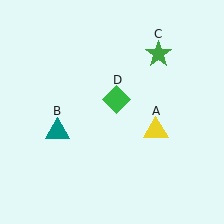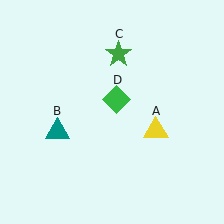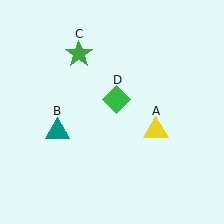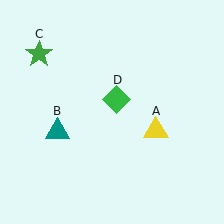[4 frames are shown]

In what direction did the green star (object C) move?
The green star (object C) moved left.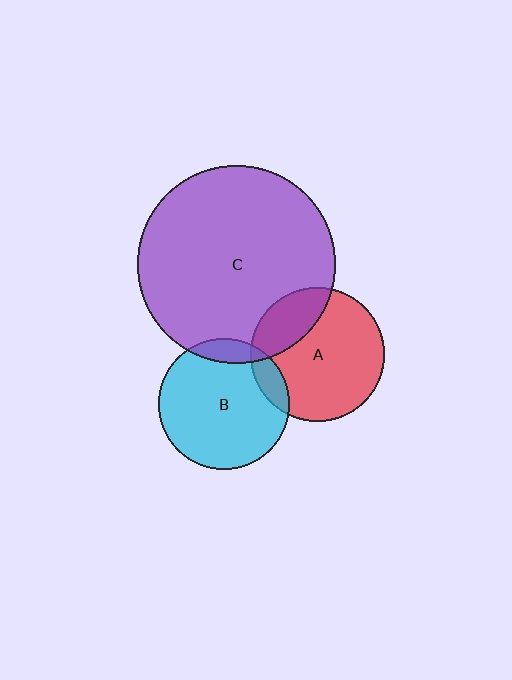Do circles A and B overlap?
Yes.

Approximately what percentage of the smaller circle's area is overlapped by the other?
Approximately 10%.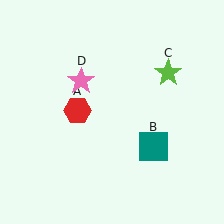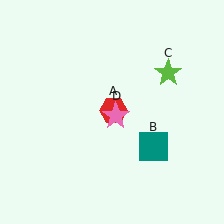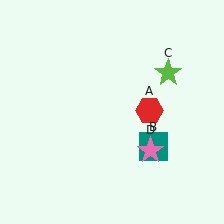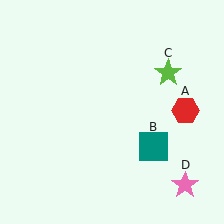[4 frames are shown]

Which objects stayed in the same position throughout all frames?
Teal square (object B) and lime star (object C) remained stationary.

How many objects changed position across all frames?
2 objects changed position: red hexagon (object A), pink star (object D).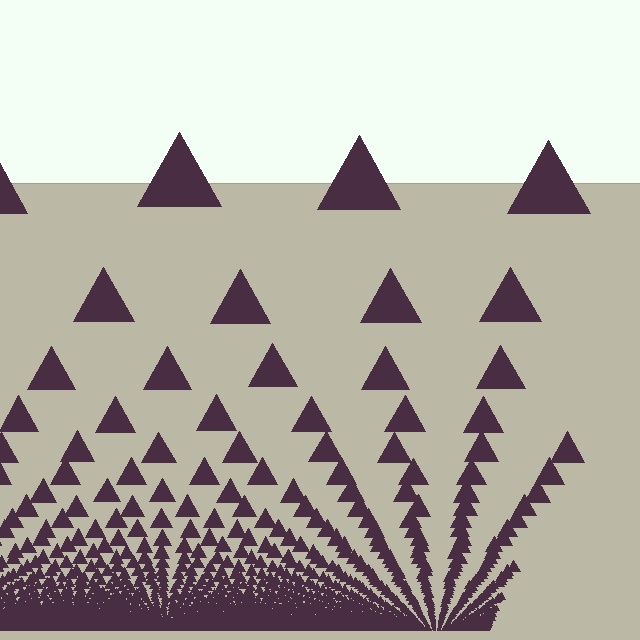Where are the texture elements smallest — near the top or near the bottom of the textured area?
Near the bottom.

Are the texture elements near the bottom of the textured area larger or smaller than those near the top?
Smaller. The gradient is inverted — elements near the bottom are smaller and denser.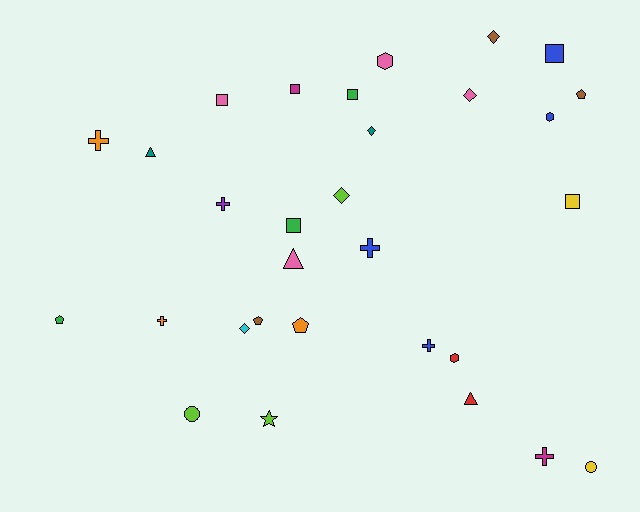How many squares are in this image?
There are 6 squares.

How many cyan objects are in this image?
There is 1 cyan object.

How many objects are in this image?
There are 30 objects.